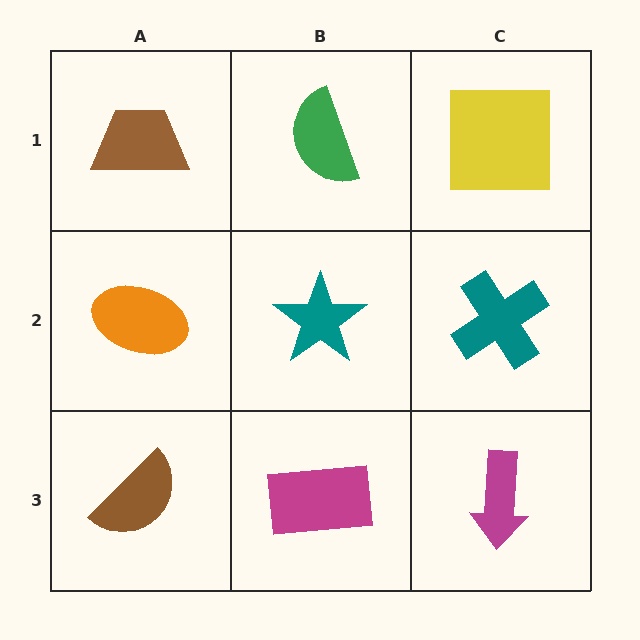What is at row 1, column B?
A green semicircle.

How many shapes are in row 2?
3 shapes.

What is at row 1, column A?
A brown trapezoid.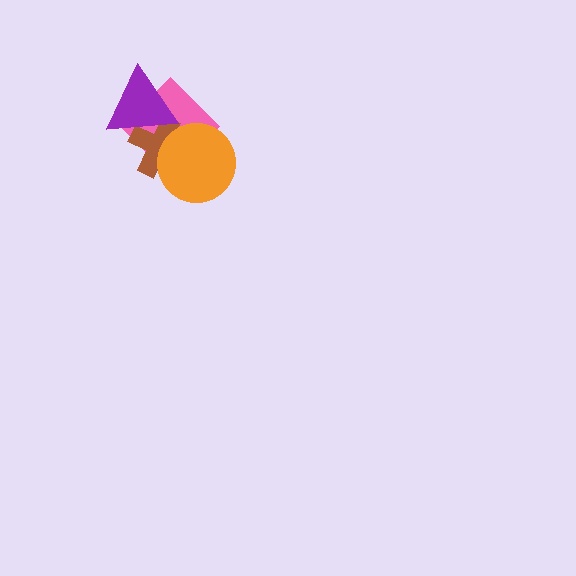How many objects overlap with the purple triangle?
2 objects overlap with the purple triangle.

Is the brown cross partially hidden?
Yes, it is partially covered by another shape.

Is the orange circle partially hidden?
No, no other shape covers it.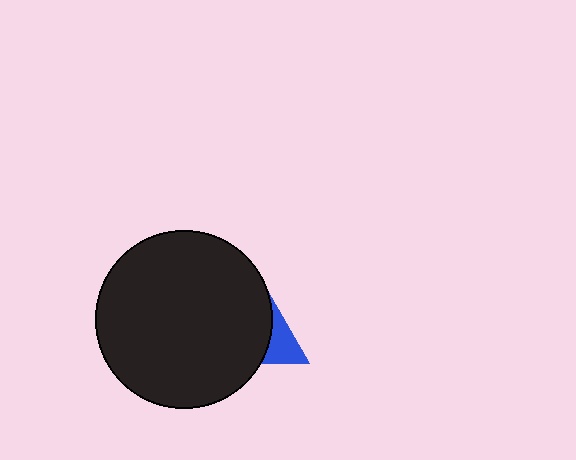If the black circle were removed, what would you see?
You would see the complete blue triangle.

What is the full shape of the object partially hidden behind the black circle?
The partially hidden object is a blue triangle.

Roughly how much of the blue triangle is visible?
A small part of it is visible (roughly 36%).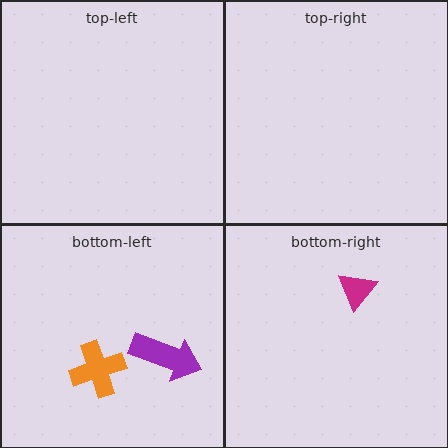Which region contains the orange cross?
The bottom-left region.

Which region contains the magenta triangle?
The bottom-right region.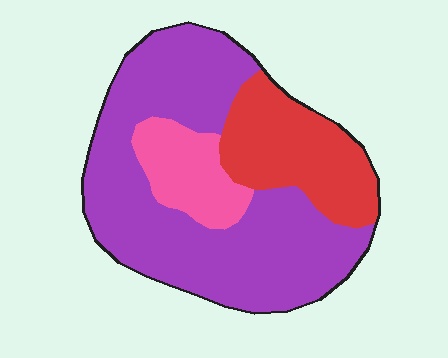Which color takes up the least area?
Pink, at roughly 15%.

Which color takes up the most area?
Purple, at roughly 65%.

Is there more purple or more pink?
Purple.